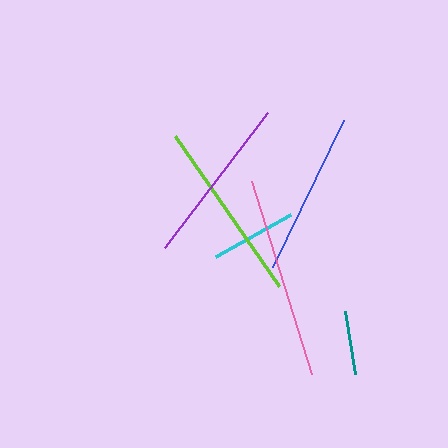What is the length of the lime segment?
The lime segment is approximately 183 pixels long.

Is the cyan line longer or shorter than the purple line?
The purple line is longer than the cyan line.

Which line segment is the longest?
The pink line is the longest at approximately 202 pixels.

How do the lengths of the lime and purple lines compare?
The lime and purple lines are approximately the same length.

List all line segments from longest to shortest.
From longest to shortest: pink, lime, purple, blue, cyan, teal.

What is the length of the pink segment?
The pink segment is approximately 202 pixels long.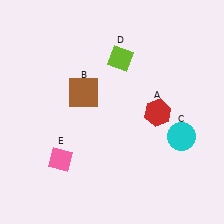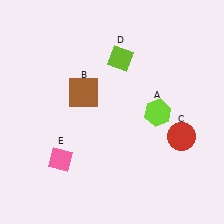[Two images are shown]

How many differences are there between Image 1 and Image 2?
There are 2 differences between the two images.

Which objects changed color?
A changed from red to lime. C changed from cyan to red.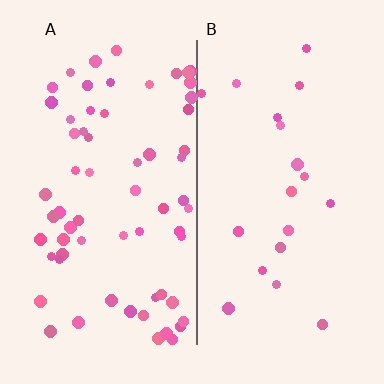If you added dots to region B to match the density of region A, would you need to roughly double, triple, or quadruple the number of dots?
Approximately triple.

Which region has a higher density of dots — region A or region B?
A (the left).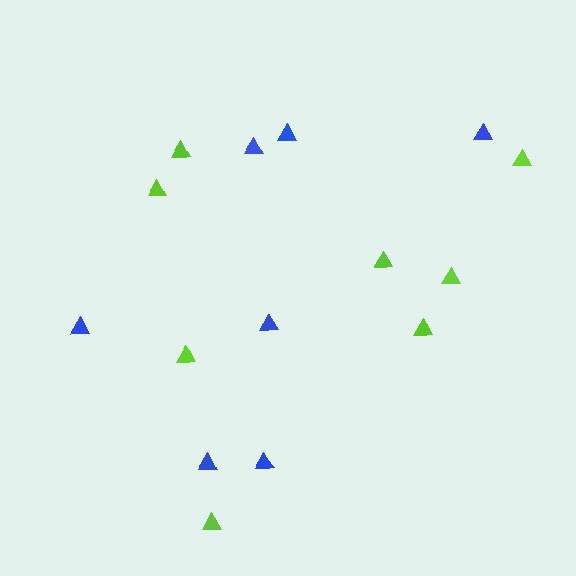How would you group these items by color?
There are 2 groups: one group of lime triangles (8) and one group of blue triangles (7).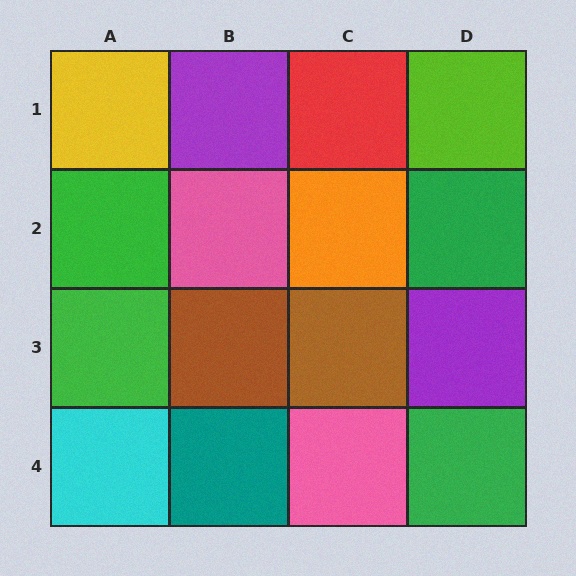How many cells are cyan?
1 cell is cyan.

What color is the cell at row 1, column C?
Red.